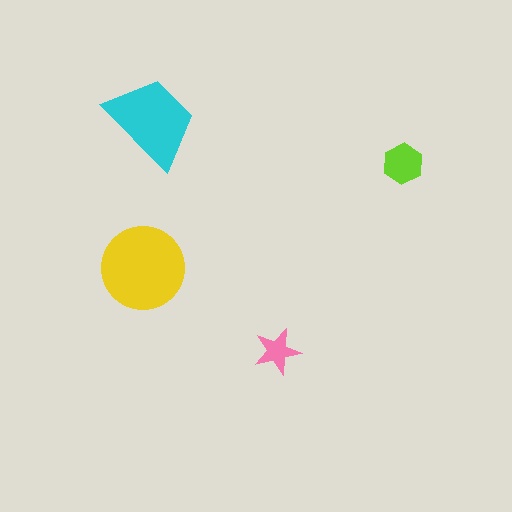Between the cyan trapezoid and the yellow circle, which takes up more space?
The yellow circle.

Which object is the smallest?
The pink star.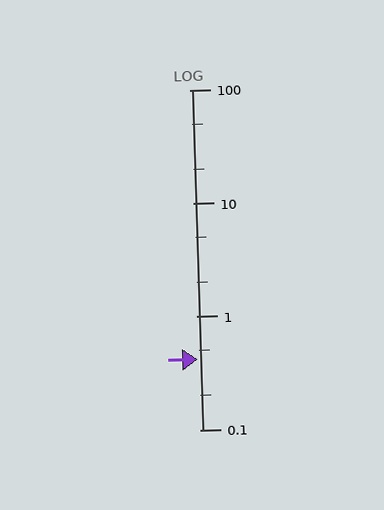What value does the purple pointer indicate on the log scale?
The pointer indicates approximately 0.42.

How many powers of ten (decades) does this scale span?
The scale spans 3 decades, from 0.1 to 100.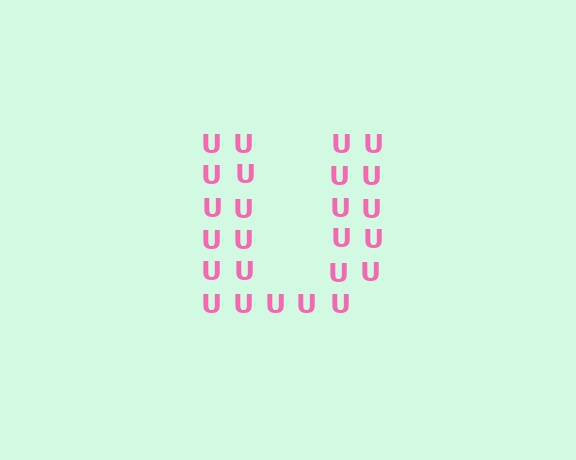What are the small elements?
The small elements are letter U's.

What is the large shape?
The large shape is the letter U.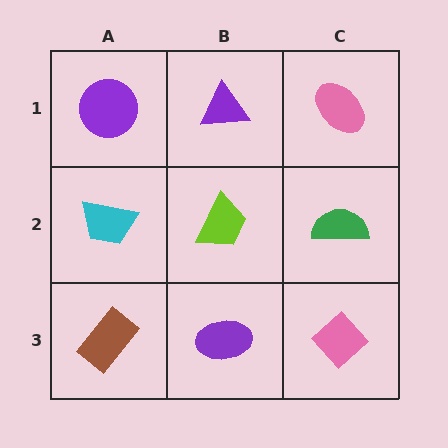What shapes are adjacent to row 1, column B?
A lime trapezoid (row 2, column B), a purple circle (row 1, column A), a pink ellipse (row 1, column C).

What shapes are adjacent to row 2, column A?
A purple circle (row 1, column A), a brown rectangle (row 3, column A), a lime trapezoid (row 2, column B).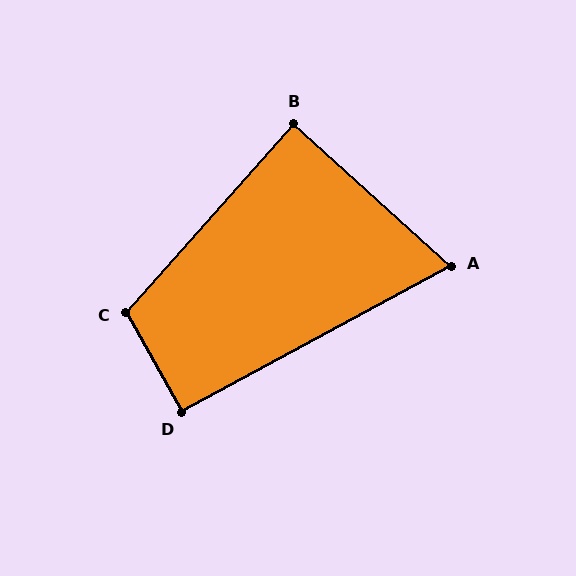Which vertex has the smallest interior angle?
A, at approximately 71 degrees.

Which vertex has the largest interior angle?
C, at approximately 109 degrees.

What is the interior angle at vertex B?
Approximately 89 degrees (approximately right).